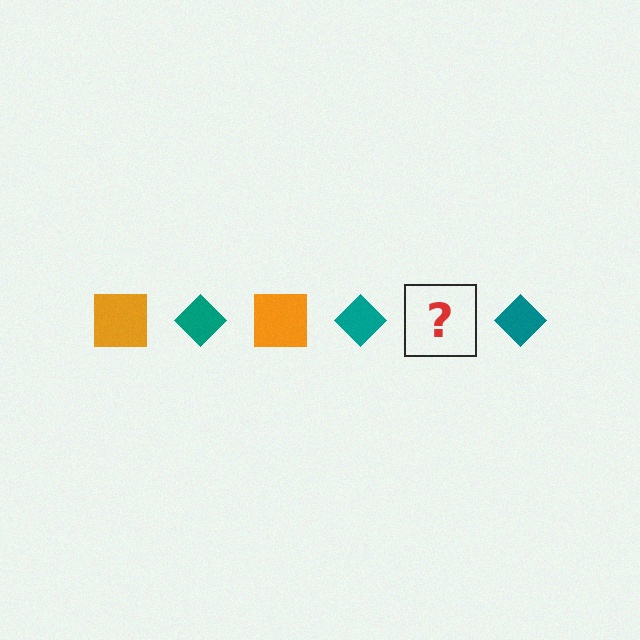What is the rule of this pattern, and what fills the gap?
The rule is that the pattern alternates between orange square and teal diamond. The gap should be filled with an orange square.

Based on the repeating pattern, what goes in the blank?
The blank should be an orange square.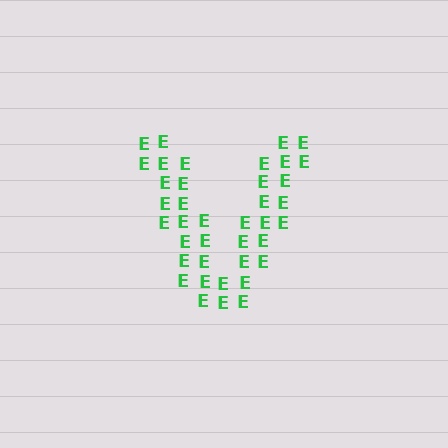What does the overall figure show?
The overall figure shows the letter V.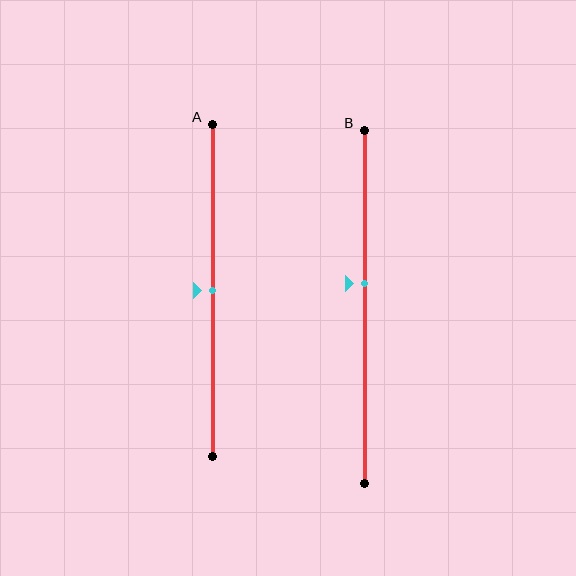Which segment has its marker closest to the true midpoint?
Segment A has its marker closest to the true midpoint.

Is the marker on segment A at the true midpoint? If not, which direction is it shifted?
Yes, the marker on segment A is at the true midpoint.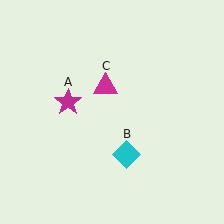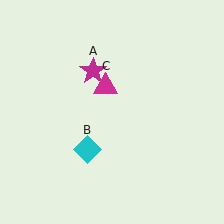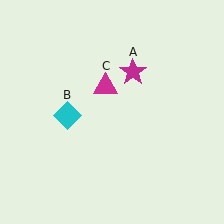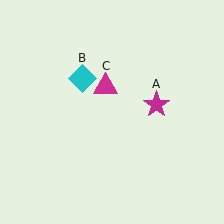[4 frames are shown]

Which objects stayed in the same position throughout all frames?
Magenta triangle (object C) remained stationary.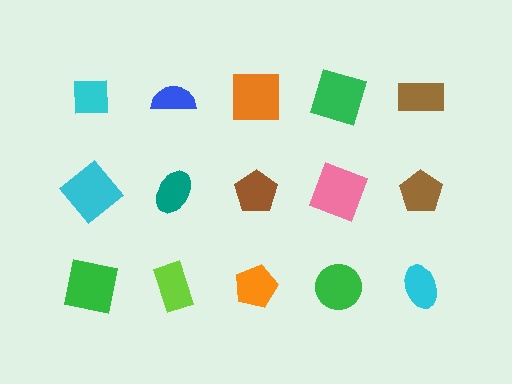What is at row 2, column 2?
A teal ellipse.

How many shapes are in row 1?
5 shapes.